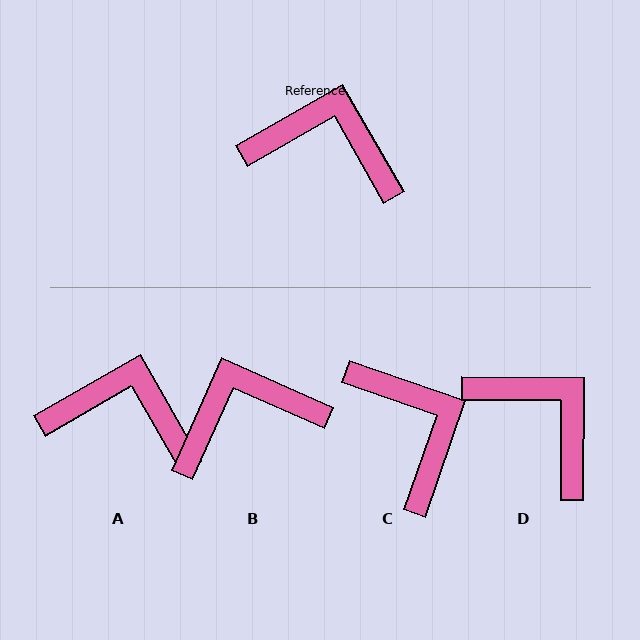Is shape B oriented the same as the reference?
No, it is off by about 36 degrees.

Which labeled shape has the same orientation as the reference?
A.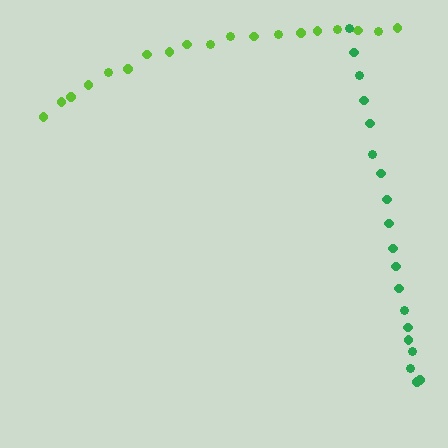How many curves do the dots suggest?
There are 2 distinct paths.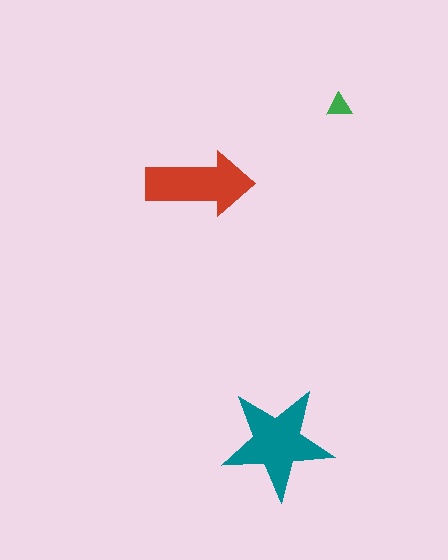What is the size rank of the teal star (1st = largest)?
1st.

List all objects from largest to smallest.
The teal star, the red arrow, the green triangle.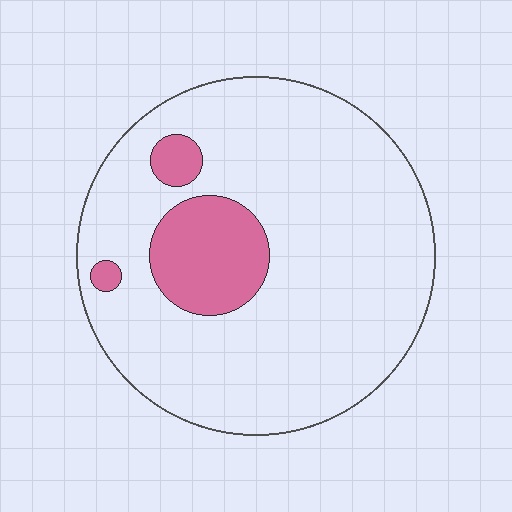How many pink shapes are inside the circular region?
3.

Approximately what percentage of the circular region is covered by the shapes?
Approximately 15%.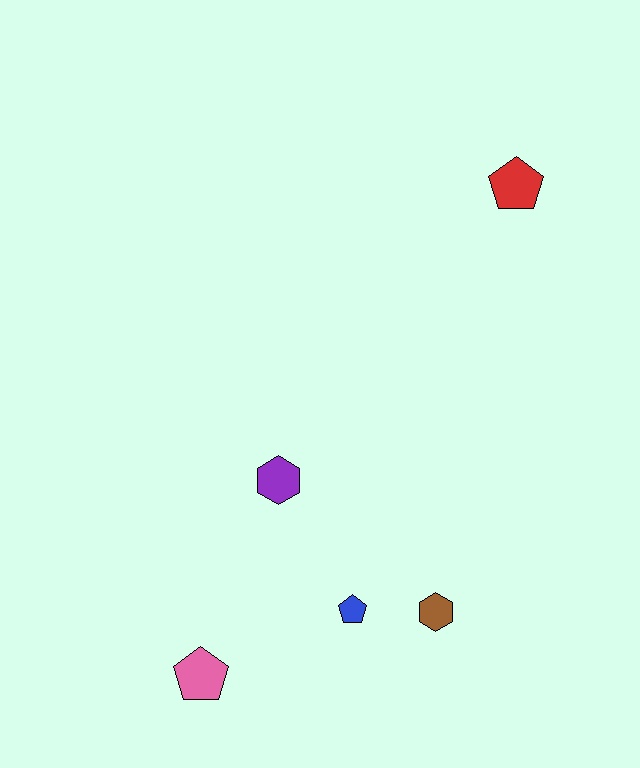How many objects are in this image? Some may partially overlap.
There are 5 objects.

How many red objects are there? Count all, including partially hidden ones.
There is 1 red object.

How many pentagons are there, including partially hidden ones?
There are 3 pentagons.